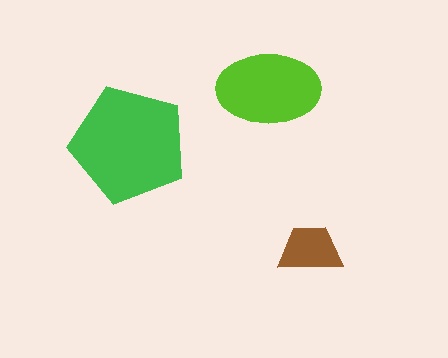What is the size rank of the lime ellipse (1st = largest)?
2nd.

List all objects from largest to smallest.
The green pentagon, the lime ellipse, the brown trapezoid.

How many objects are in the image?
There are 3 objects in the image.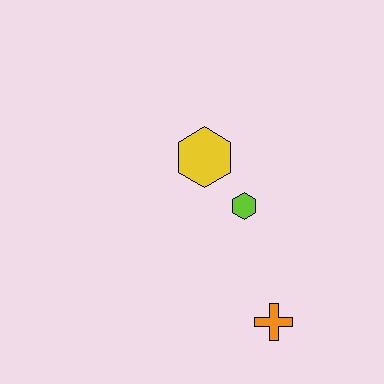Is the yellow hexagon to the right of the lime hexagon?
No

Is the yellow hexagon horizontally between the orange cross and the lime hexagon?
No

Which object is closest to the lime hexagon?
The yellow hexagon is closest to the lime hexagon.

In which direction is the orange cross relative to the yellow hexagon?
The orange cross is below the yellow hexagon.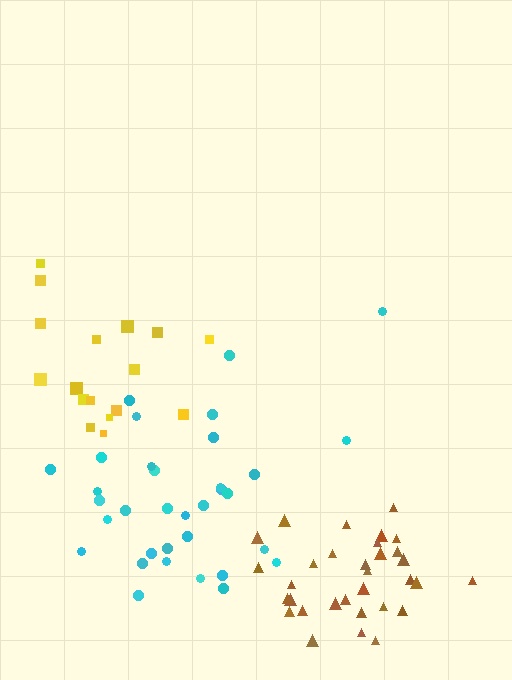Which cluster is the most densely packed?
Brown.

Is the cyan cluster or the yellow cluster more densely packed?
Cyan.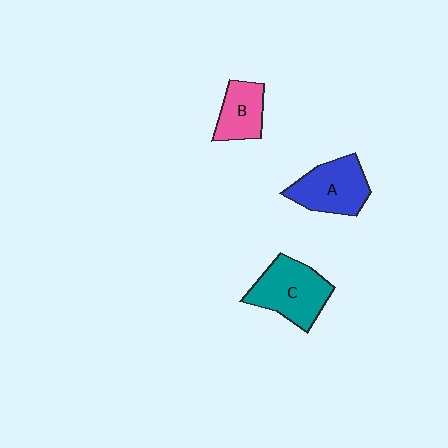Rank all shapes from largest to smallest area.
From largest to smallest: C (teal), A (blue), B (pink).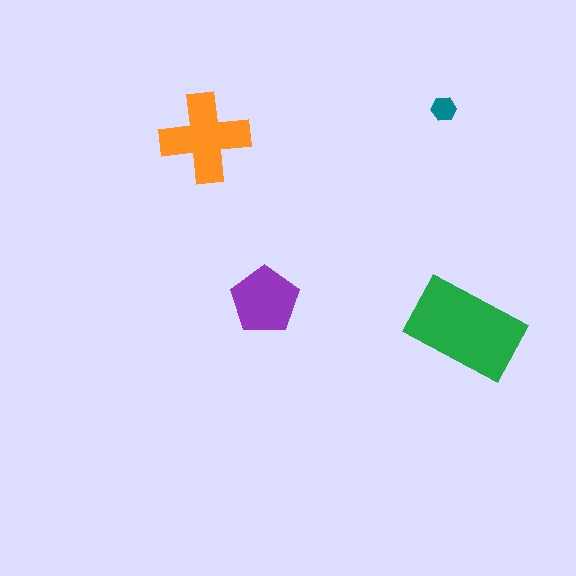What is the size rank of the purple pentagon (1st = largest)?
3rd.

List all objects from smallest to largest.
The teal hexagon, the purple pentagon, the orange cross, the green rectangle.